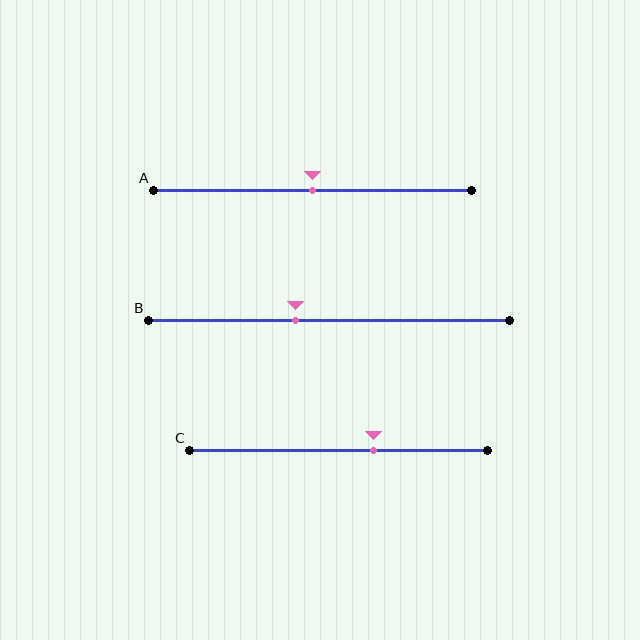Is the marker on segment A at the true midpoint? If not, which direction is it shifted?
Yes, the marker on segment A is at the true midpoint.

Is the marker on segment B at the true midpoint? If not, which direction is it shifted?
No, the marker on segment B is shifted to the left by about 9% of the segment length.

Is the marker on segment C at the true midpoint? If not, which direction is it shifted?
No, the marker on segment C is shifted to the right by about 12% of the segment length.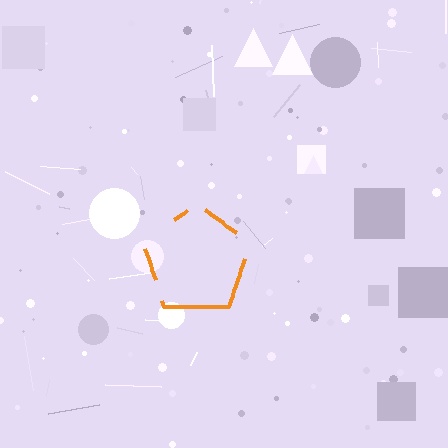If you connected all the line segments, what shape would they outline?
They would outline a pentagon.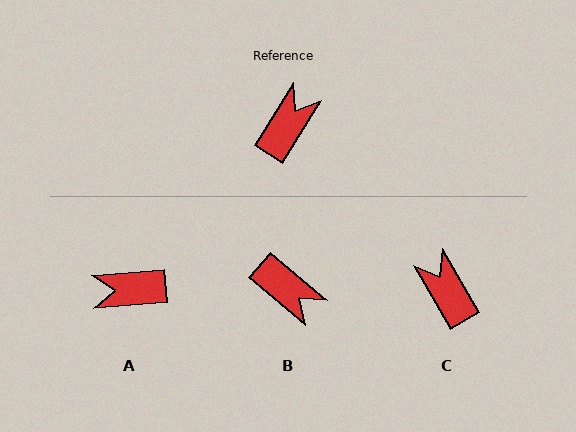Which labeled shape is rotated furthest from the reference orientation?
A, about 126 degrees away.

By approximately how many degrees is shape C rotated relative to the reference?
Approximately 62 degrees counter-clockwise.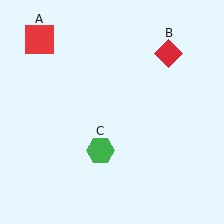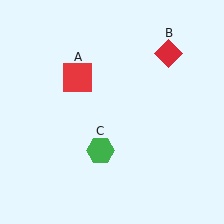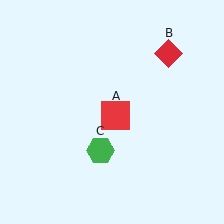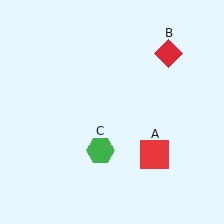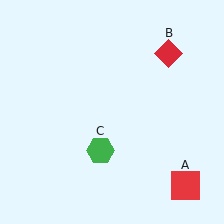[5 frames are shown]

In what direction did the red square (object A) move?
The red square (object A) moved down and to the right.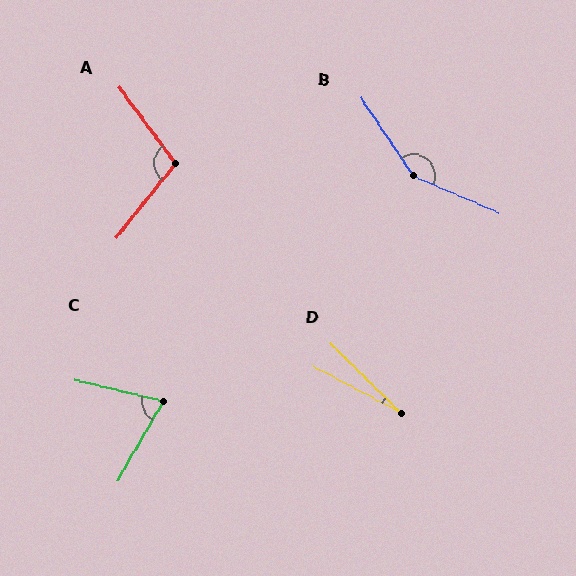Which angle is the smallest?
D, at approximately 17 degrees.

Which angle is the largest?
B, at approximately 147 degrees.